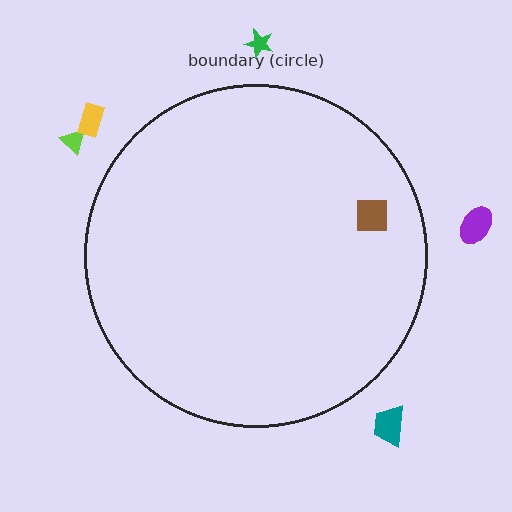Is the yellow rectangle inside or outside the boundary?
Outside.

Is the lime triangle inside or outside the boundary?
Outside.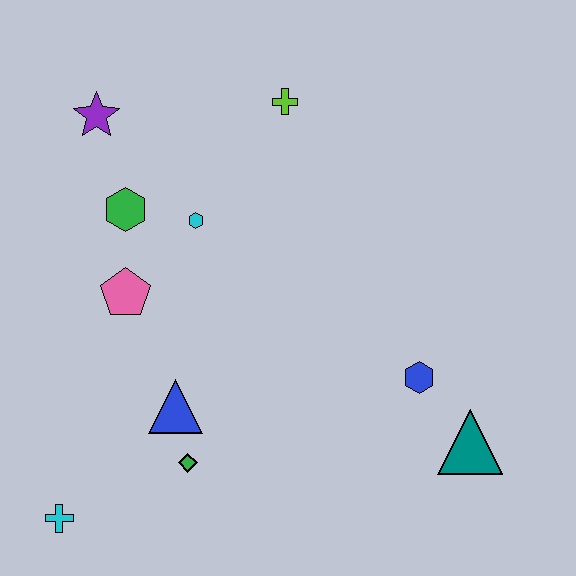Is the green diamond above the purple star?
No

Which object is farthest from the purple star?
The teal triangle is farthest from the purple star.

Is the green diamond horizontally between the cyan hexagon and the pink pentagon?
Yes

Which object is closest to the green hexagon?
The cyan hexagon is closest to the green hexagon.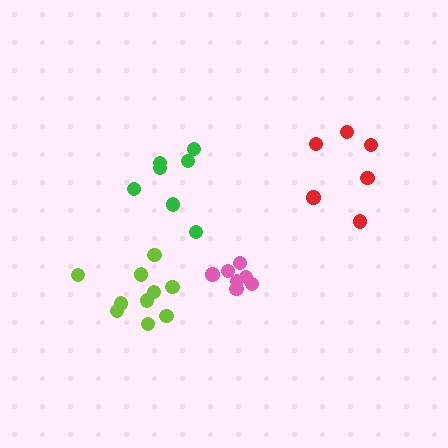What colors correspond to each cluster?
The clusters are colored: green, pink, red, lime.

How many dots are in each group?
Group 1: 7 dots, Group 2: 7 dots, Group 3: 6 dots, Group 4: 10 dots (30 total).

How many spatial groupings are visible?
There are 4 spatial groupings.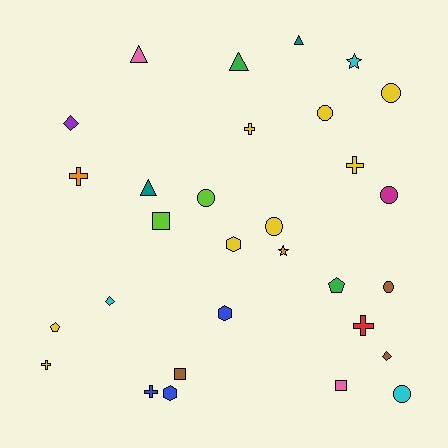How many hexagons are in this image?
There are 3 hexagons.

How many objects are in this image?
There are 30 objects.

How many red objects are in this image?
There is 1 red object.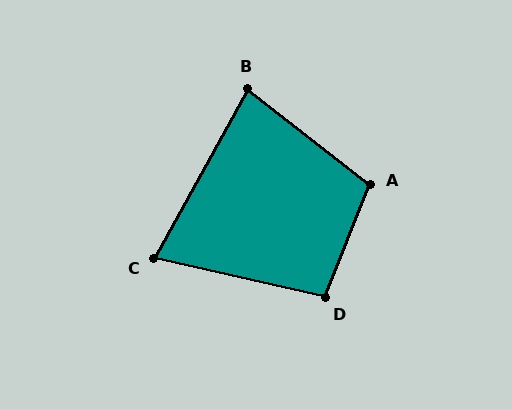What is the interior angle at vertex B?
Approximately 81 degrees (acute).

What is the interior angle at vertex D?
Approximately 99 degrees (obtuse).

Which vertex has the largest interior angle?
A, at approximately 106 degrees.